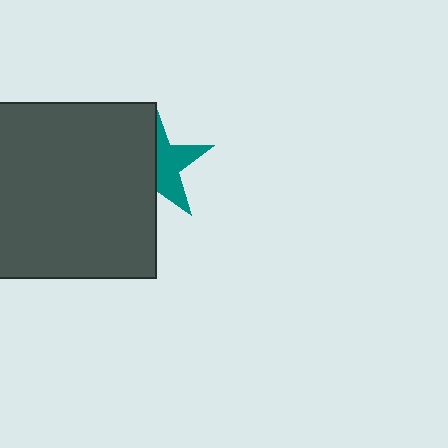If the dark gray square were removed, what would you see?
You would see the complete teal star.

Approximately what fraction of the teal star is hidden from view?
Roughly 55% of the teal star is hidden behind the dark gray square.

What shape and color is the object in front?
The object in front is a dark gray square.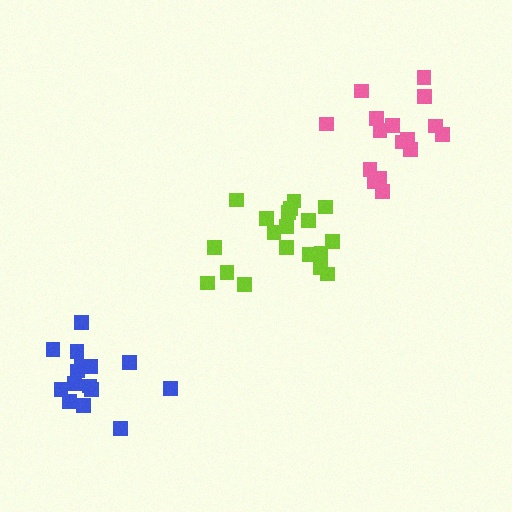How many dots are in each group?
Group 1: 19 dots, Group 2: 15 dots, Group 3: 16 dots (50 total).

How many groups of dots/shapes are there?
There are 3 groups.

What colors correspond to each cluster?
The clusters are colored: lime, blue, pink.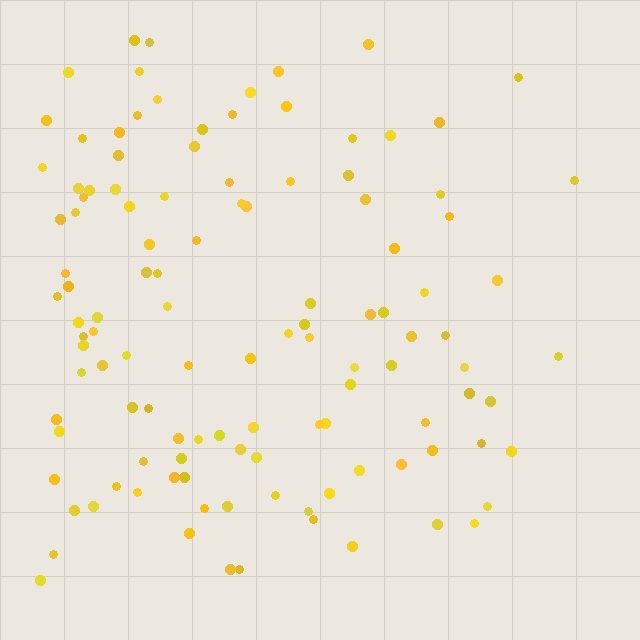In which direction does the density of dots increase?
From right to left, with the left side densest.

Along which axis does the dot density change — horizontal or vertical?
Horizontal.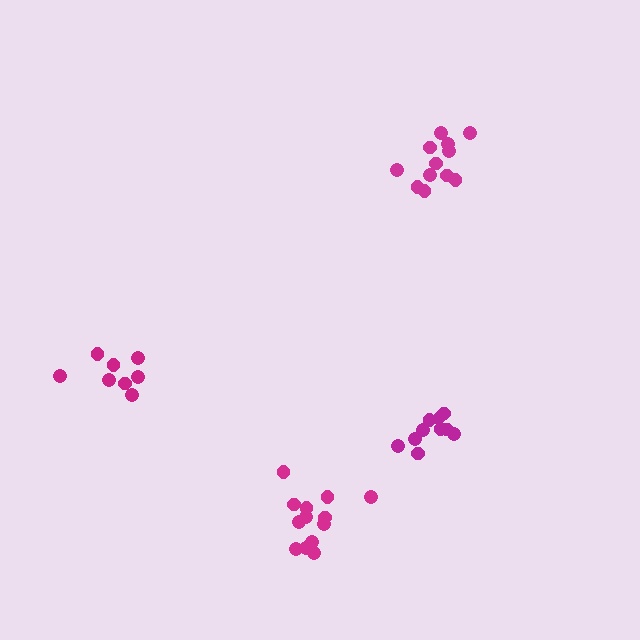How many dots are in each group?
Group 1: 12 dots, Group 2: 10 dots, Group 3: 8 dots, Group 4: 13 dots (43 total).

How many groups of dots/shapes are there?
There are 4 groups.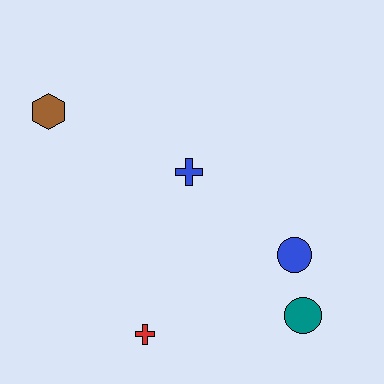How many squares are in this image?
There are no squares.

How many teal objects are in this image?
There is 1 teal object.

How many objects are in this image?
There are 5 objects.